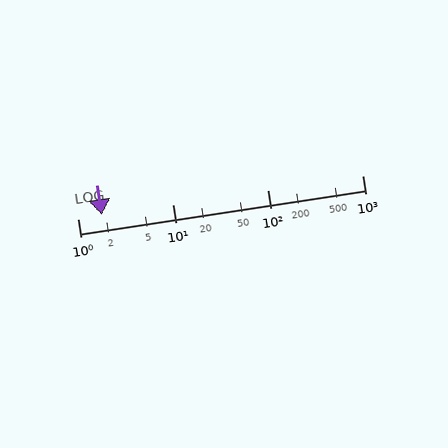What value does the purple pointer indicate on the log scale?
The pointer indicates approximately 1.8.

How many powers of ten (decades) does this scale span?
The scale spans 3 decades, from 1 to 1000.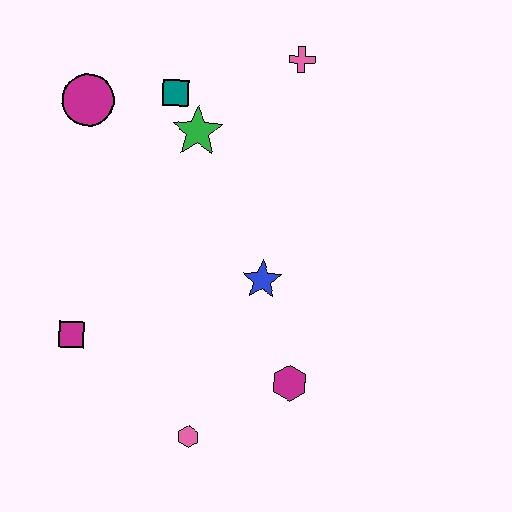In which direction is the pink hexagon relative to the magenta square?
The pink hexagon is to the right of the magenta square.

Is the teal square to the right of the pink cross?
No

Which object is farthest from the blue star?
The magenta circle is farthest from the blue star.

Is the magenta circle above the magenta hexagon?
Yes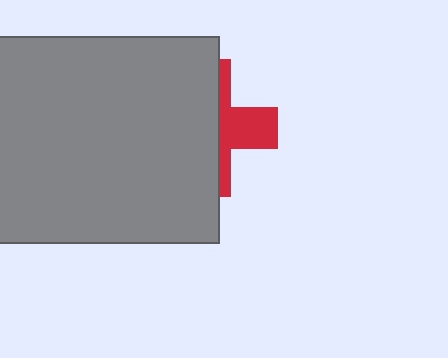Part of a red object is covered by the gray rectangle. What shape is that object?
It is a cross.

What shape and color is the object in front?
The object in front is a gray rectangle.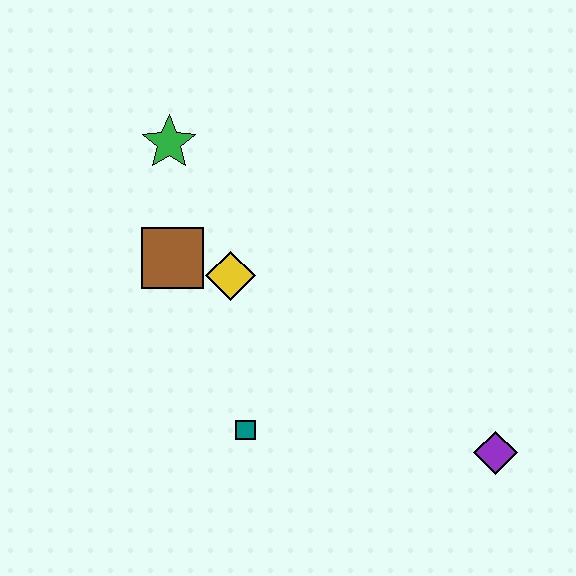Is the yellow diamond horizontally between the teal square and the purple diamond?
No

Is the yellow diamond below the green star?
Yes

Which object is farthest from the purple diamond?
The green star is farthest from the purple diamond.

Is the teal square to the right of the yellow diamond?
Yes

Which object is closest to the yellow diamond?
The brown square is closest to the yellow diamond.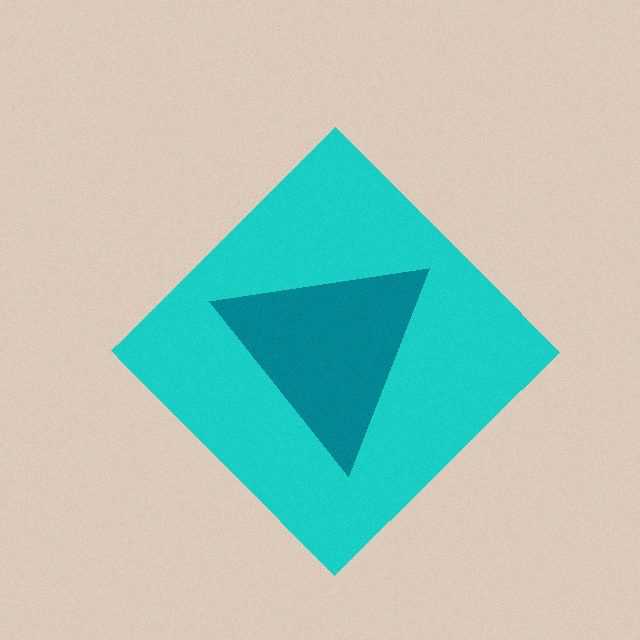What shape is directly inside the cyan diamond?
The teal triangle.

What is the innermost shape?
The teal triangle.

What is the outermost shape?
The cyan diamond.